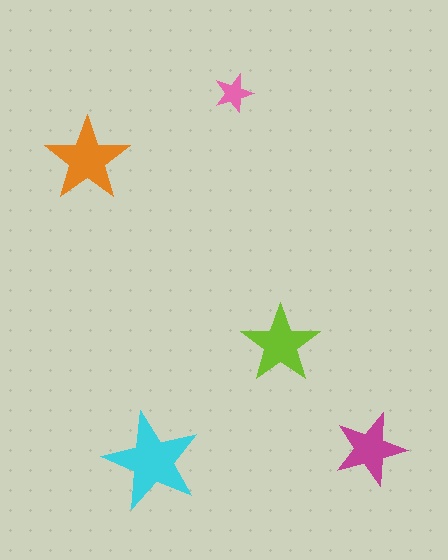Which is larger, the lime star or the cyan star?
The cyan one.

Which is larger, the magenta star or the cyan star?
The cyan one.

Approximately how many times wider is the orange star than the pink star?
About 2 times wider.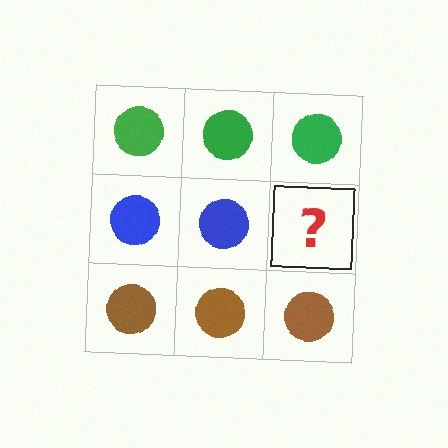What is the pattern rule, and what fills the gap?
The rule is that each row has a consistent color. The gap should be filled with a blue circle.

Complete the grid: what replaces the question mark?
The question mark should be replaced with a blue circle.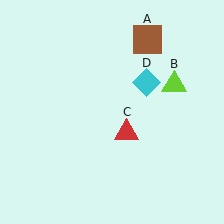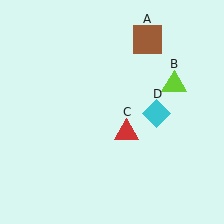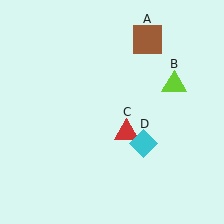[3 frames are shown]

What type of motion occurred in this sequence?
The cyan diamond (object D) rotated clockwise around the center of the scene.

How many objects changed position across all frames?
1 object changed position: cyan diamond (object D).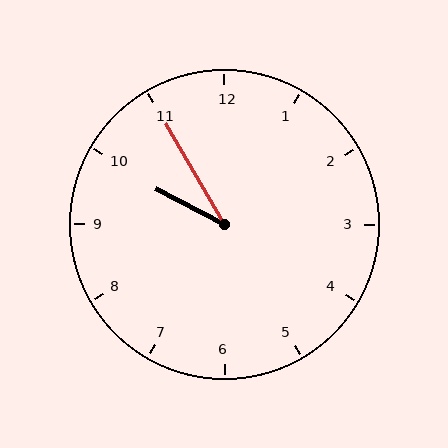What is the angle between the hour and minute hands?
Approximately 32 degrees.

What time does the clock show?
9:55.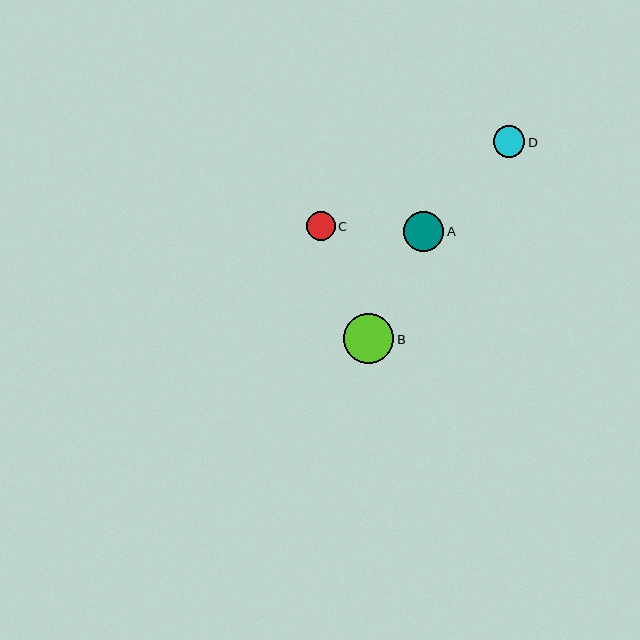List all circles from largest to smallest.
From largest to smallest: B, A, D, C.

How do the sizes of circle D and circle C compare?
Circle D and circle C are approximately the same size.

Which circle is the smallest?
Circle C is the smallest with a size of approximately 29 pixels.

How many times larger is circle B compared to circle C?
Circle B is approximately 1.7 times the size of circle C.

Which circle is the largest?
Circle B is the largest with a size of approximately 50 pixels.